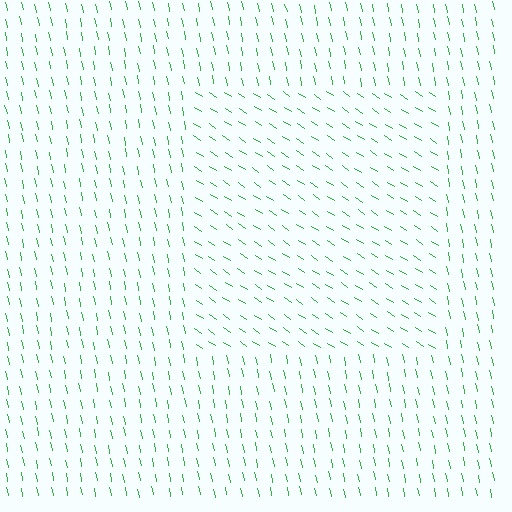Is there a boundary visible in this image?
Yes, there is a texture boundary formed by a change in line orientation.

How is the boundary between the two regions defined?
The boundary is defined purely by a change in line orientation (approximately 45 degrees difference). All lines are the same color and thickness.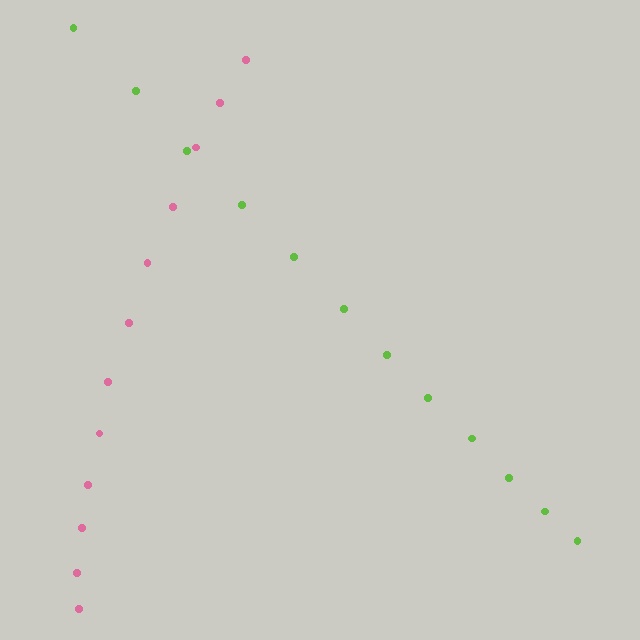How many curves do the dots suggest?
There are 2 distinct paths.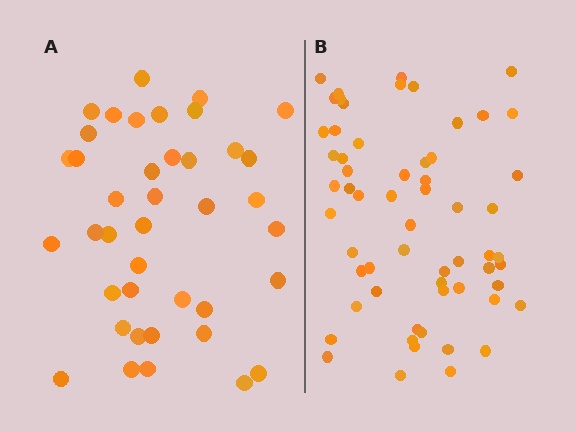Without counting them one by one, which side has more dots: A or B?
Region B (the right region) has more dots.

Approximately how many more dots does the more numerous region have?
Region B has approximately 20 more dots than region A.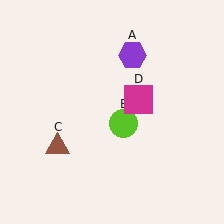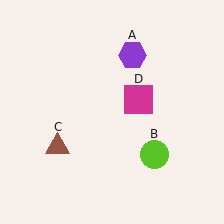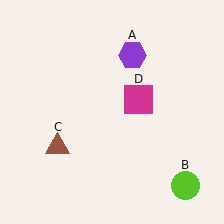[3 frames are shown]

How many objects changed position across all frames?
1 object changed position: lime circle (object B).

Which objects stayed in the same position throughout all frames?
Purple hexagon (object A) and brown triangle (object C) and magenta square (object D) remained stationary.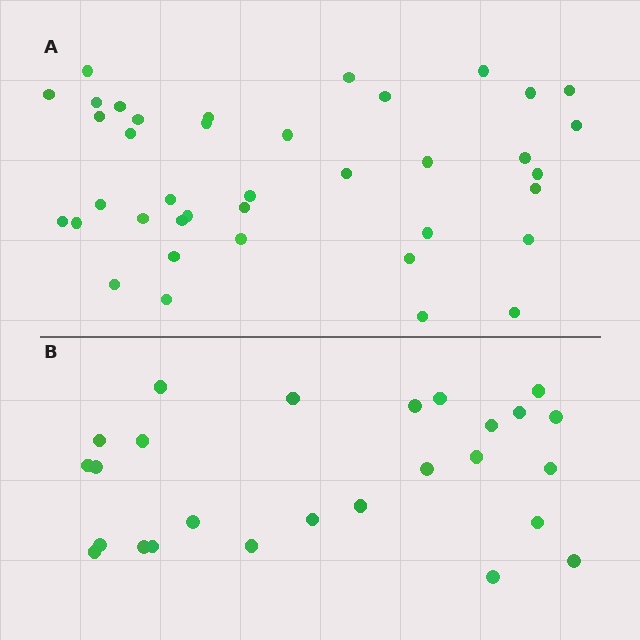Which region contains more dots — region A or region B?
Region A (the top region) has more dots.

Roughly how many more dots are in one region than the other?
Region A has approximately 15 more dots than region B.